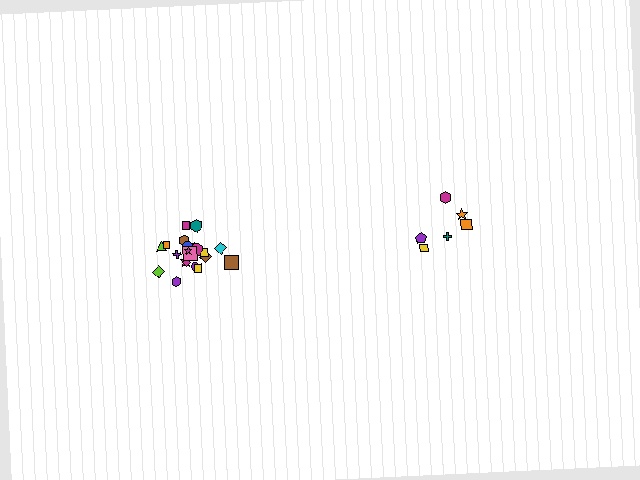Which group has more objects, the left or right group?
The left group.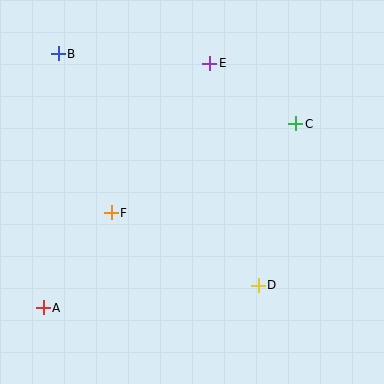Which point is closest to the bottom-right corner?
Point D is closest to the bottom-right corner.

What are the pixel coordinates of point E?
Point E is at (210, 63).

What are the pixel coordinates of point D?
Point D is at (258, 285).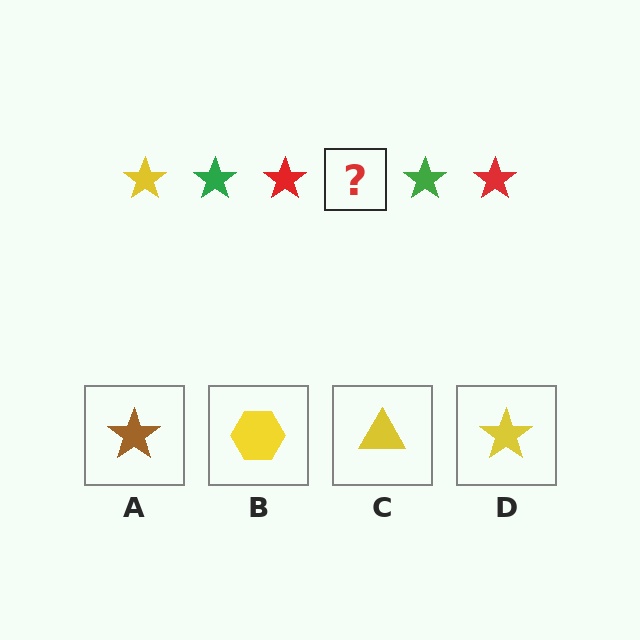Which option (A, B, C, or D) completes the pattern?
D.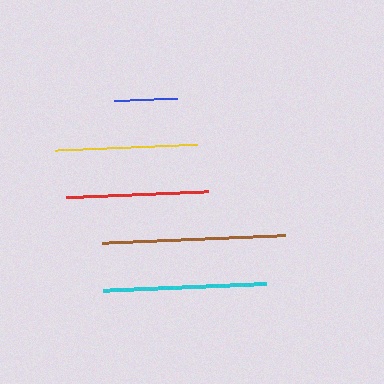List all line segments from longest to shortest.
From longest to shortest: brown, cyan, yellow, red, blue.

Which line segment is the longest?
The brown line is the longest at approximately 183 pixels.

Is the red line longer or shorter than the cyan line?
The cyan line is longer than the red line.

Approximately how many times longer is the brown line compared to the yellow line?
The brown line is approximately 1.3 times the length of the yellow line.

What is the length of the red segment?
The red segment is approximately 142 pixels long.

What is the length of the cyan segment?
The cyan segment is approximately 163 pixels long.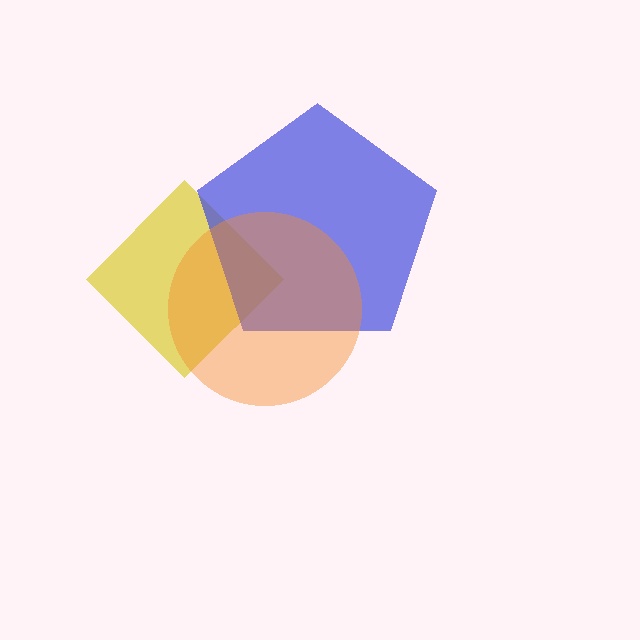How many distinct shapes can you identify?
There are 3 distinct shapes: a yellow diamond, a blue pentagon, an orange circle.